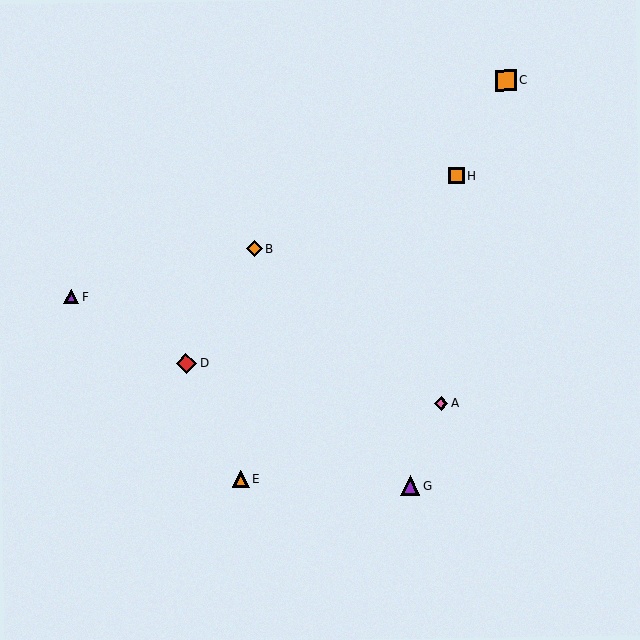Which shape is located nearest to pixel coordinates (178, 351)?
The red diamond (labeled D) at (186, 363) is nearest to that location.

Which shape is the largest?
The orange square (labeled C) is the largest.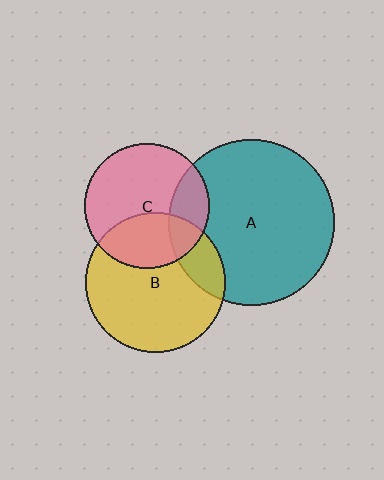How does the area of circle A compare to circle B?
Approximately 1.4 times.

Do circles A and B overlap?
Yes.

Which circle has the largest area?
Circle A (teal).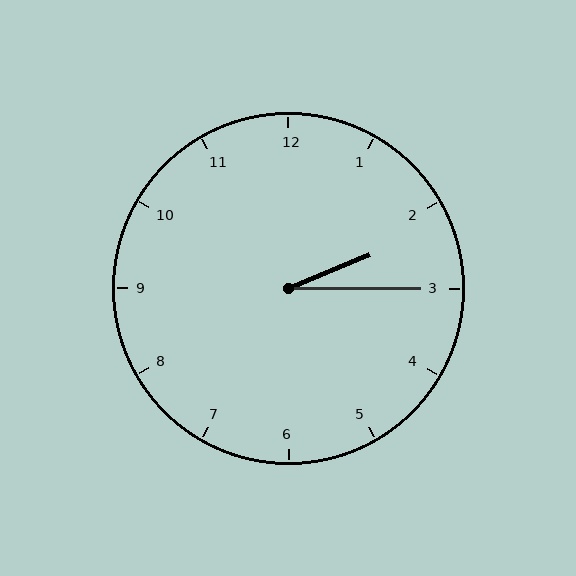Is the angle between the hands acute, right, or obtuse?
It is acute.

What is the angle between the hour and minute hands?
Approximately 22 degrees.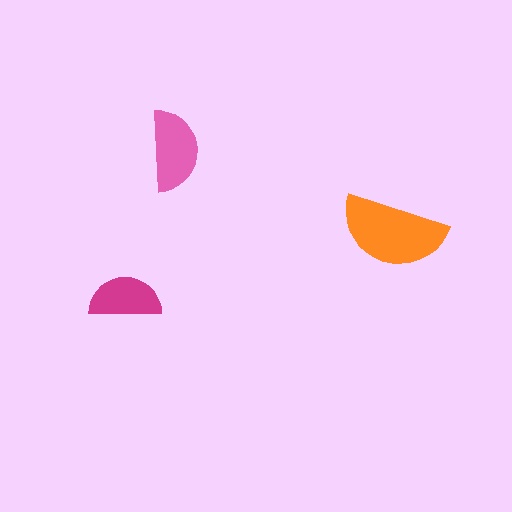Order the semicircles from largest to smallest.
the orange one, the pink one, the magenta one.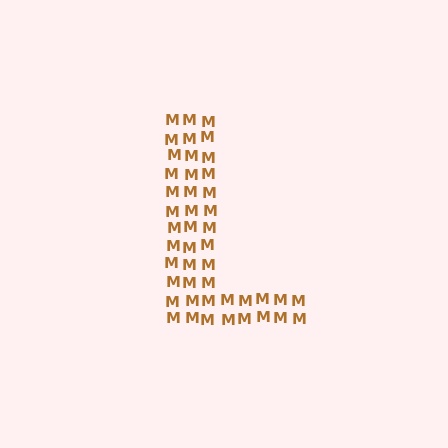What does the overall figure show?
The overall figure shows the letter L.